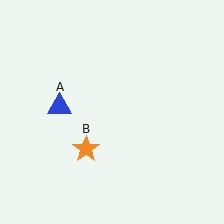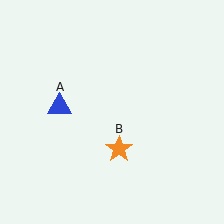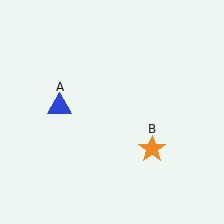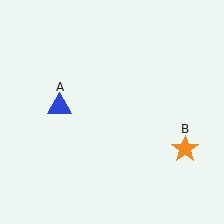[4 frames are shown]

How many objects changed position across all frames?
1 object changed position: orange star (object B).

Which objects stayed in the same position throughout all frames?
Blue triangle (object A) remained stationary.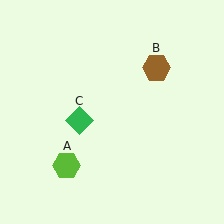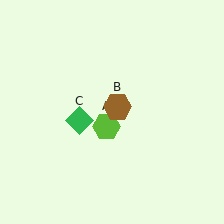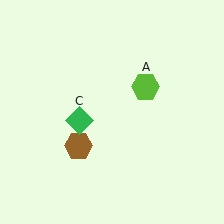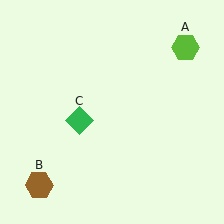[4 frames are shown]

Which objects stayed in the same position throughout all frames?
Green diamond (object C) remained stationary.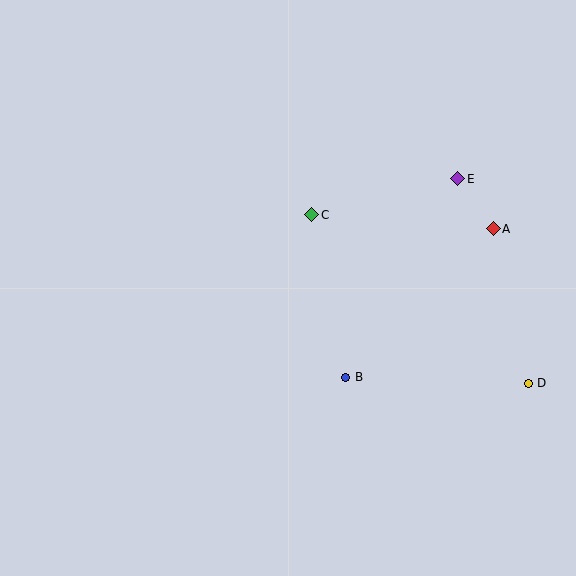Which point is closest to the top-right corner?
Point E is closest to the top-right corner.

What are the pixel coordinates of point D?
Point D is at (528, 383).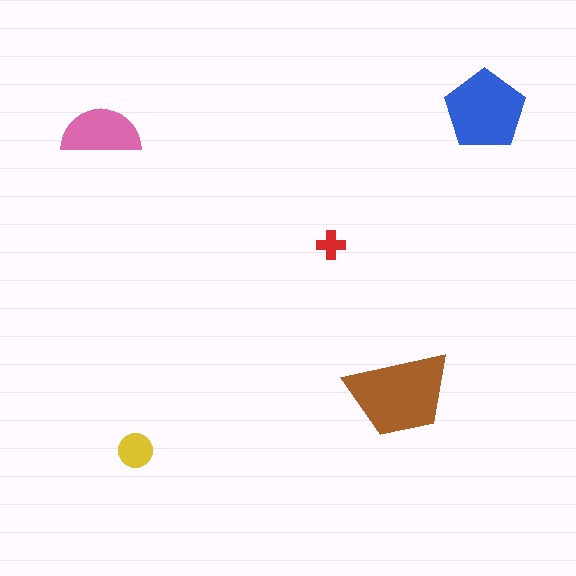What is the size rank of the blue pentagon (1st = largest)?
2nd.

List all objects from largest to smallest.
The brown trapezoid, the blue pentagon, the pink semicircle, the yellow circle, the red cross.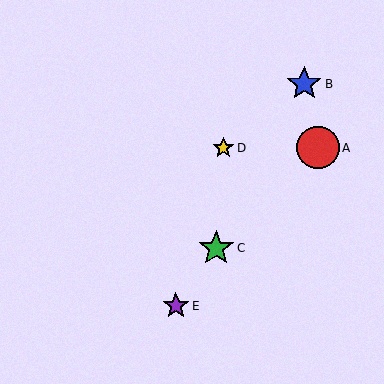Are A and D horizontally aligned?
Yes, both are at y≈148.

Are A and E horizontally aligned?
No, A is at y≈148 and E is at y≈306.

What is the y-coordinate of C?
Object C is at y≈248.